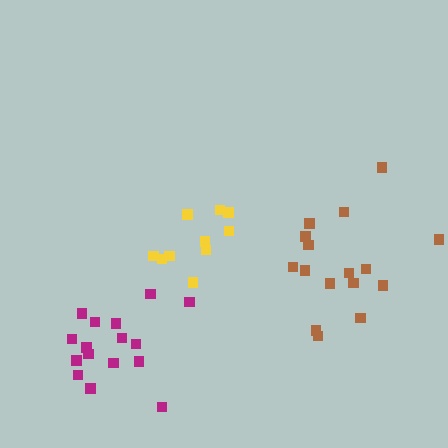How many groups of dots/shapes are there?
There are 3 groups.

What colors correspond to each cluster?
The clusters are colored: yellow, magenta, brown.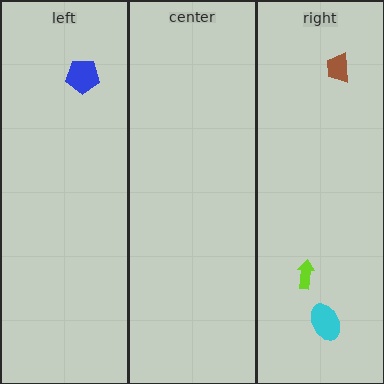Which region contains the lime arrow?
The right region.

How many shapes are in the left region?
1.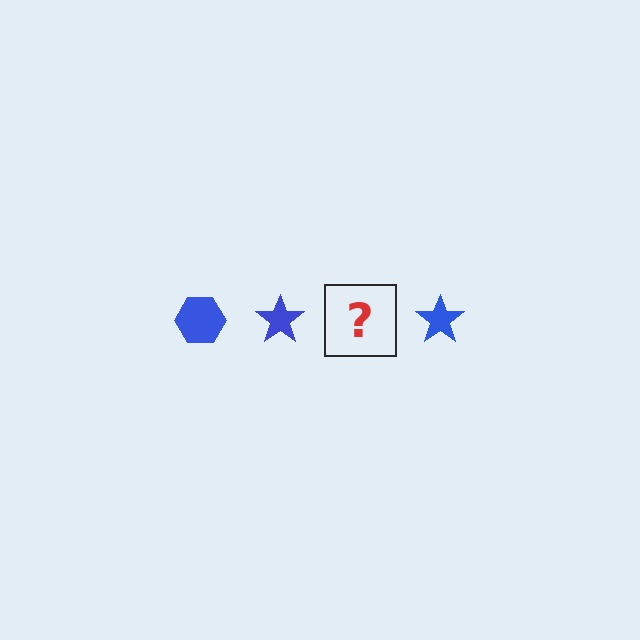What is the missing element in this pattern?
The missing element is a blue hexagon.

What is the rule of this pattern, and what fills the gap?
The rule is that the pattern cycles through hexagon, star shapes in blue. The gap should be filled with a blue hexagon.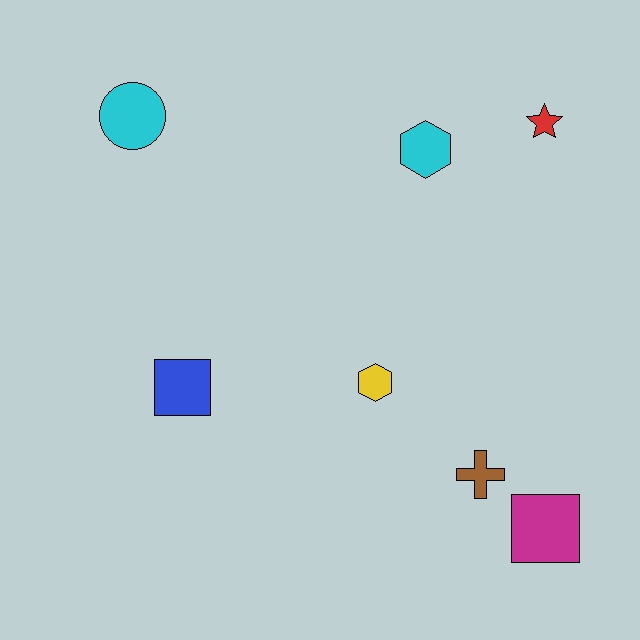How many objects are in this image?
There are 7 objects.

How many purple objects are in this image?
There are no purple objects.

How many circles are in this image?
There is 1 circle.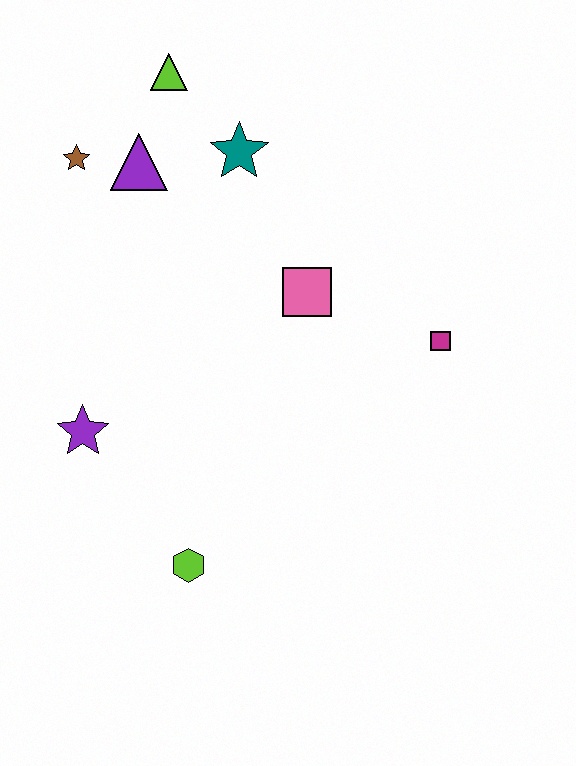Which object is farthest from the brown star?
The lime hexagon is farthest from the brown star.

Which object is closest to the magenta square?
The pink square is closest to the magenta square.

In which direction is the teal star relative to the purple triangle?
The teal star is to the right of the purple triangle.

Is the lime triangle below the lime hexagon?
No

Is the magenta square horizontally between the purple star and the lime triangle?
No